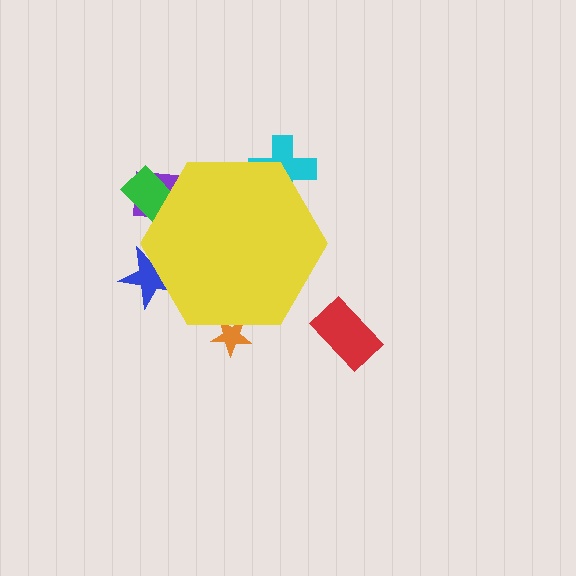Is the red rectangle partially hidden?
No, the red rectangle is fully visible.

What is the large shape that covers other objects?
A yellow hexagon.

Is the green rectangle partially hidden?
Yes, the green rectangle is partially hidden behind the yellow hexagon.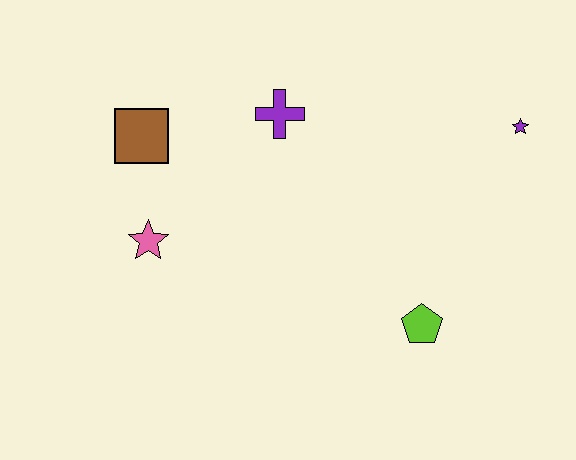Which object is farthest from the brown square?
The purple star is farthest from the brown square.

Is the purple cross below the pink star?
No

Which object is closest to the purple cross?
The brown square is closest to the purple cross.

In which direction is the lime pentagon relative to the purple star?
The lime pentagon is below the purple star.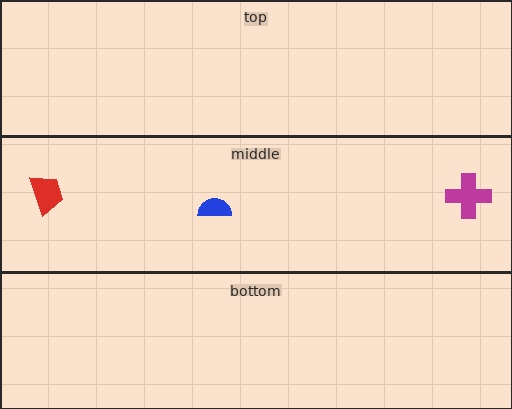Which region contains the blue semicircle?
The middle region.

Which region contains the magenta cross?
The middle region.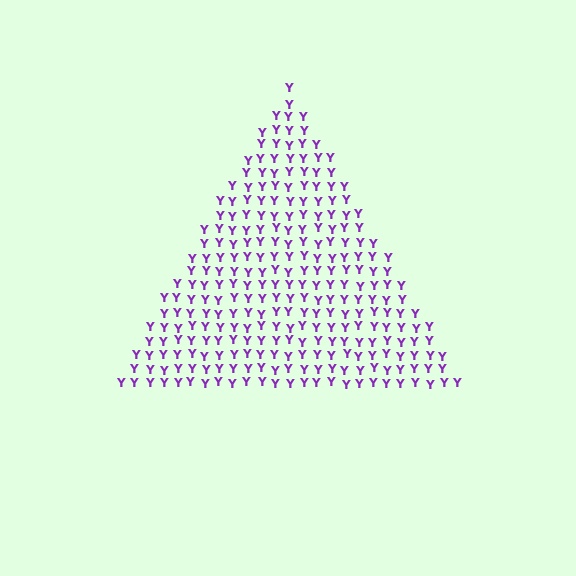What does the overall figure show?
The overall figure shows a triangle.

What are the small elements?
The small elements are letter Y's.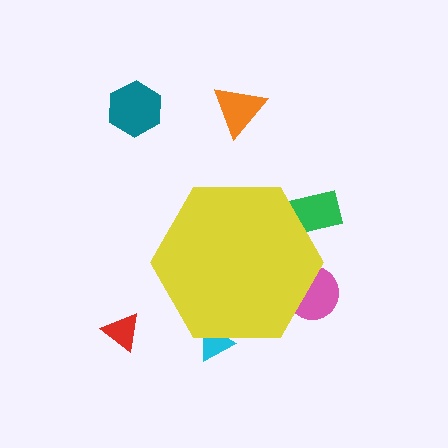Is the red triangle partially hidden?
No, the red triangle is fully visible.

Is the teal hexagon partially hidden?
No, the teal hexagon is fully visible.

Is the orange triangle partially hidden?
No, the orange triangle is fully visible.